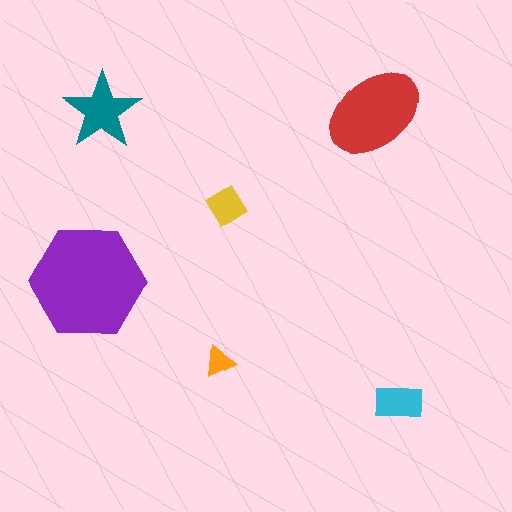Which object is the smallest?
The orange triangle.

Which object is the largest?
The purple hexagon.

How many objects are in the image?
There are 6 objects in the image.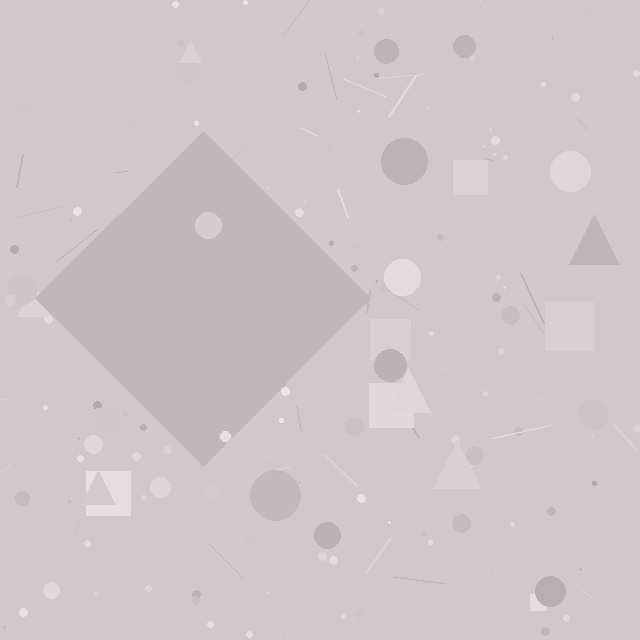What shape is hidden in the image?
A diamond is hidden in the image.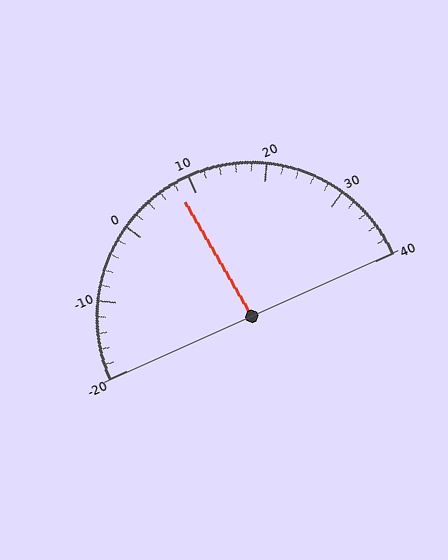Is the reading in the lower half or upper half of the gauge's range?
The reading is in the lower half of the range (-20 to 40).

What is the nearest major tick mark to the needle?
The nearest major tick mark is 10.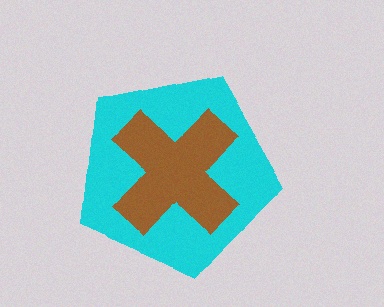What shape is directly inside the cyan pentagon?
The brown cross.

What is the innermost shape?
The brown cross.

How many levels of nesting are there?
2.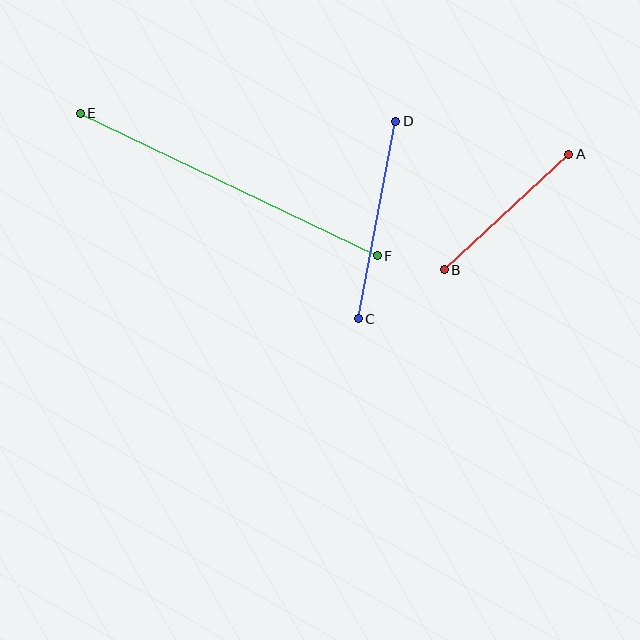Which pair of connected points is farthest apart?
Points E and F are farthest apart.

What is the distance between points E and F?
The distance is approximately 329 pixels.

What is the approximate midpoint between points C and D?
The midpoint is at approximately (377, 220) pixels.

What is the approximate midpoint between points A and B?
The midpoint is at approximately (506, 212) pixels.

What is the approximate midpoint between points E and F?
The midpoint is at approximately (229, 185) pixels.